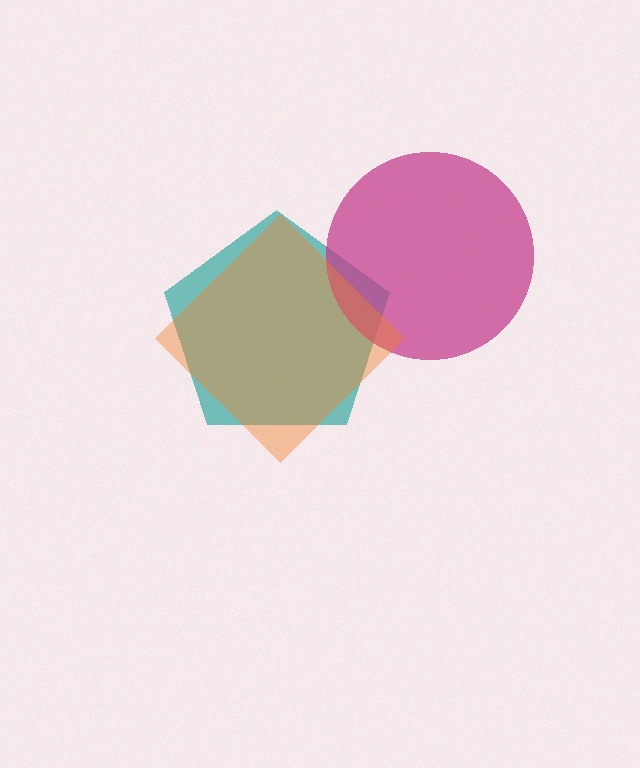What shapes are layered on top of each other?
The layered shapes are: a teal pentagon, a magenta circle, an orange diamond.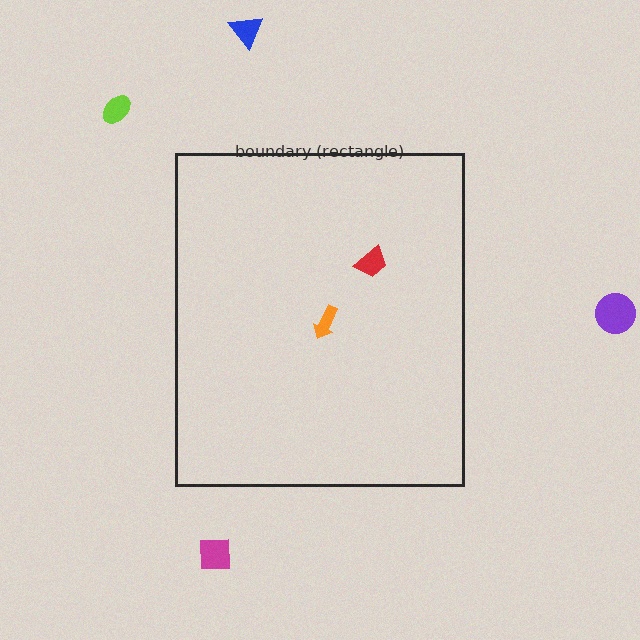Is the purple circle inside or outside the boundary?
Outside.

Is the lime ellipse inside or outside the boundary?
Outside.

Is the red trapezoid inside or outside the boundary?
Inside.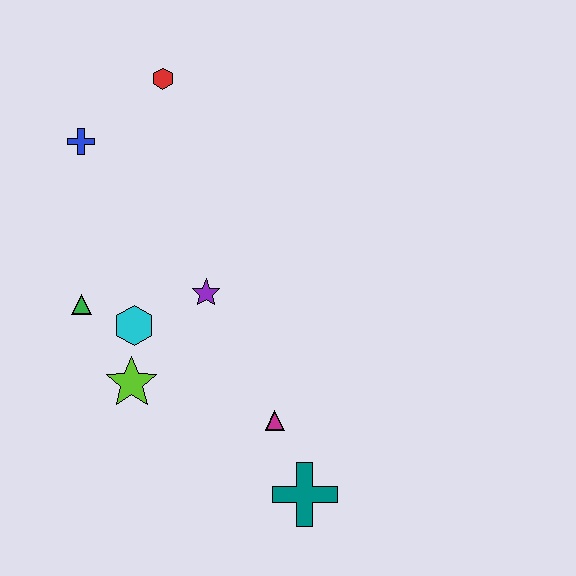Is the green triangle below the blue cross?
Yes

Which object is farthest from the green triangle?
The teal cross is farthest from the green triangle.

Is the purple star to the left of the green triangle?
No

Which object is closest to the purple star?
The cyan hexagon is closest to the purple star.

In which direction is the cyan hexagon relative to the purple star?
The cyan hexagon is to the left of the purple star.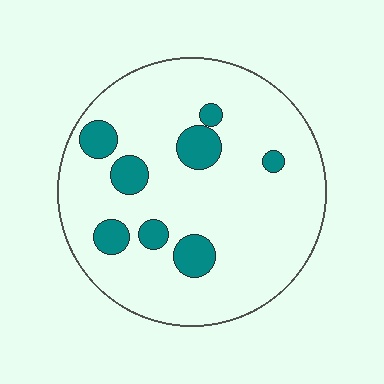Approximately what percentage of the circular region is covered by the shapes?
Approximately 15%.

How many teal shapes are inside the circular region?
8.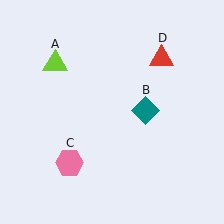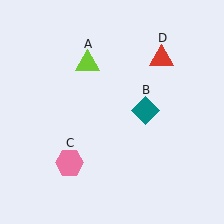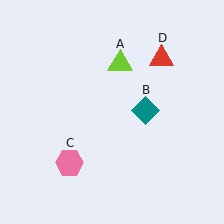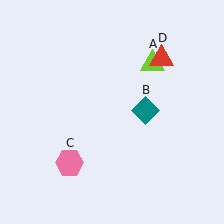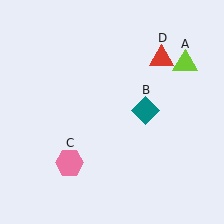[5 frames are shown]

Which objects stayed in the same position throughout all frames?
Teal diamond (object B) and pink hexagon (object C) and red triangle (object D) remained stationary.